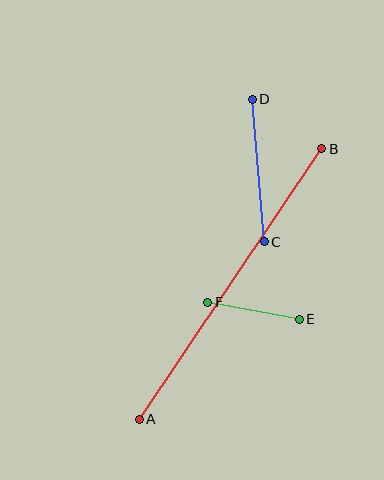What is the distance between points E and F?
The distance is approximately 93 pixels.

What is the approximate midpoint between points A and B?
The midpoint is at approximately (230, 284) pixels.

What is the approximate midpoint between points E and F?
The midpoint is at approximately (253, 311) pixels.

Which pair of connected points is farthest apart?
Points A and B are farthest apart.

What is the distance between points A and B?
The distance is approximately 327 pixels.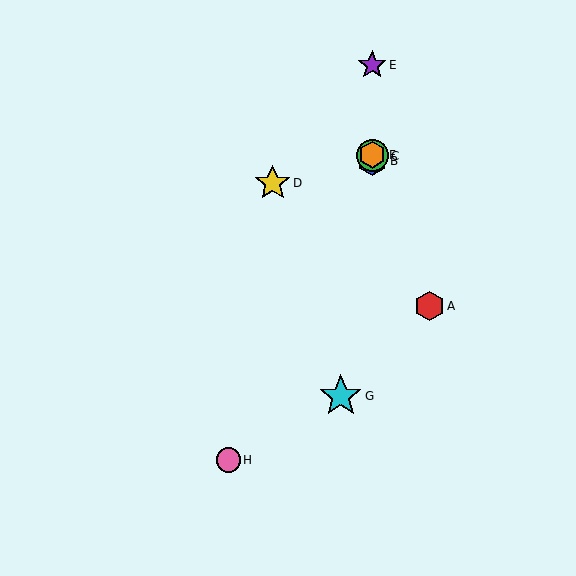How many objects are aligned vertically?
4 objects (B, C, E, F) are aligned vertically.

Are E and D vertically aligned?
No, E is at x≈372 and D is at x≈273.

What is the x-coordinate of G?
Object G is at x≈341.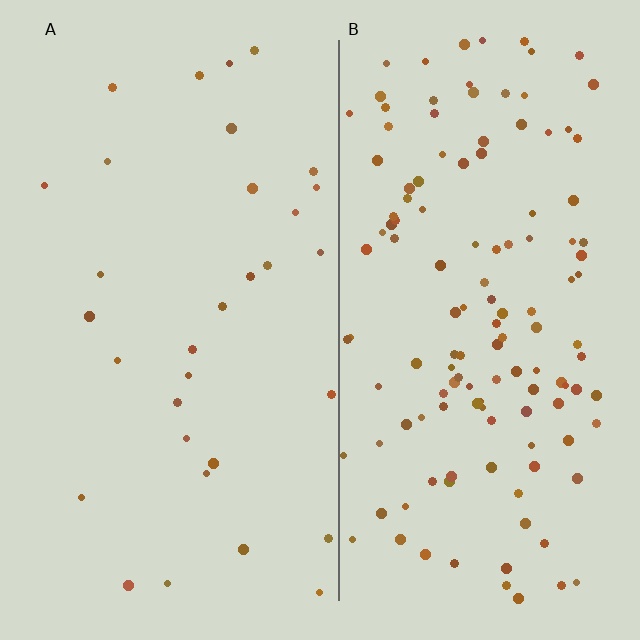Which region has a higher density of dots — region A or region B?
B (the right).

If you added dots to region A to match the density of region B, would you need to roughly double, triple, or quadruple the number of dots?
Approximately quadruple.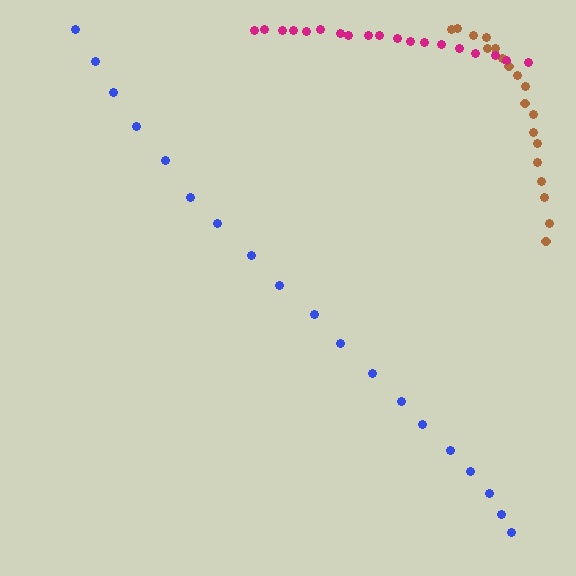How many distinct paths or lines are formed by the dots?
There are 3 distinct paths.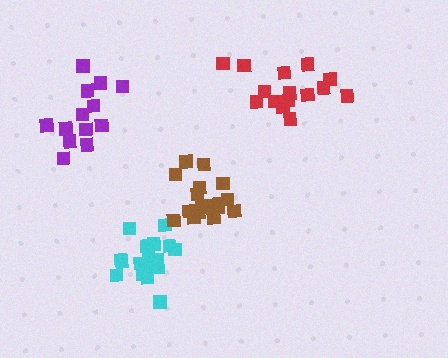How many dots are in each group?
Group 1: 15 dots, Group 2: 17 dots, Group 3: 14 dots, Group 4: 18 dots (64 total).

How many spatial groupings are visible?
There are 4 spatial groupings.